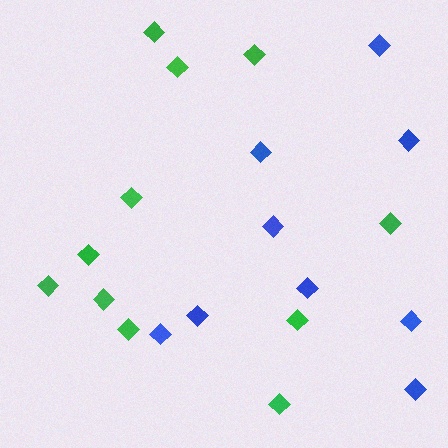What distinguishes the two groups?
There are 2 groups: one group of blue diamonds (9) and one group of green diamonds (11).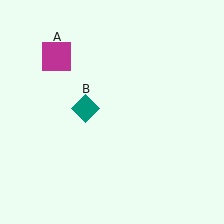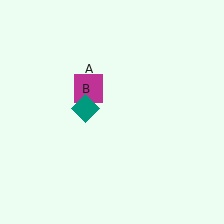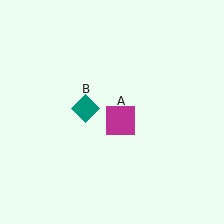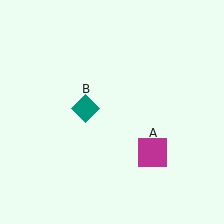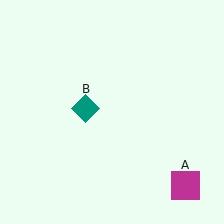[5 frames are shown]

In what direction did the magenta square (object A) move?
The magenta square (object A) moved down and to the right.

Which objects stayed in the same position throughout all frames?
Teal diamond (object B) remained stationary.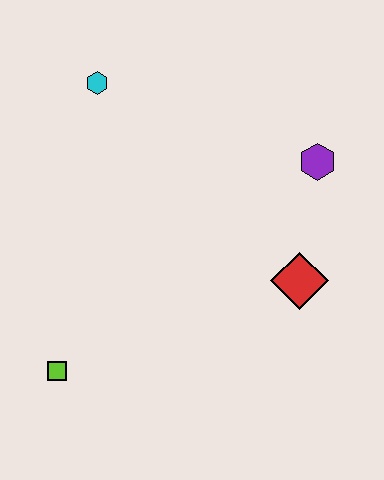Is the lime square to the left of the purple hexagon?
Yes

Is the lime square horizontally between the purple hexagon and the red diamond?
No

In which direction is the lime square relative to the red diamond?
The lime square is to the left of the red diamond.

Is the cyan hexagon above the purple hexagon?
Yes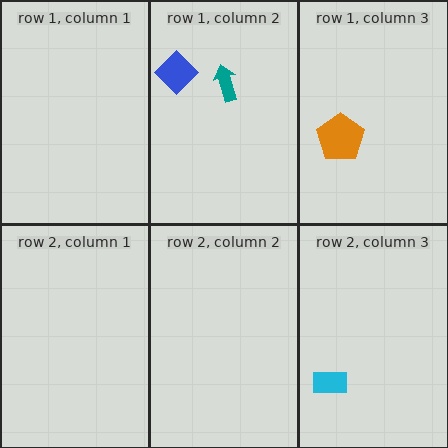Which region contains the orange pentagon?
The row 1, column 3 region.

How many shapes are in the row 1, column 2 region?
2.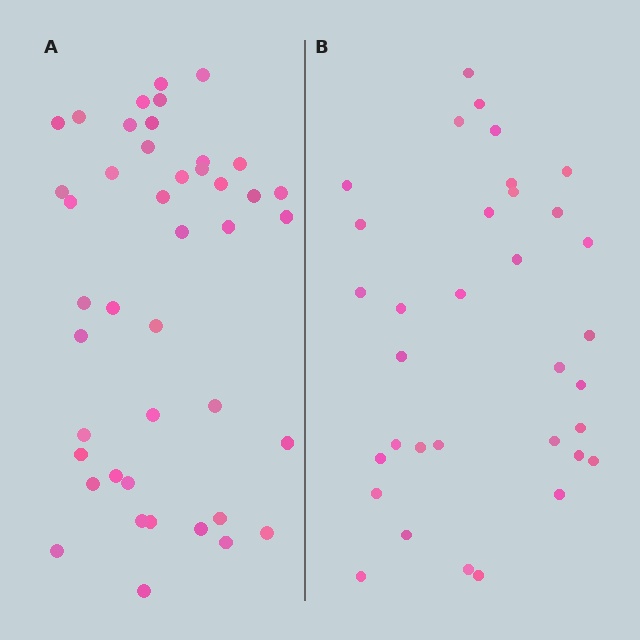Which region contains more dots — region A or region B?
Region A (the left region) has more dots.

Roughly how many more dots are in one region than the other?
Region A has roughly 8 or so more dots than region B.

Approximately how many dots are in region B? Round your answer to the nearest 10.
About 30 dots. (The exact count is 34, which rounds to 30.)